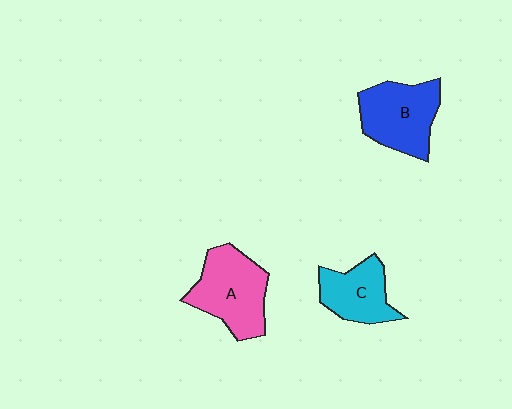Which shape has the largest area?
Shape A (pink).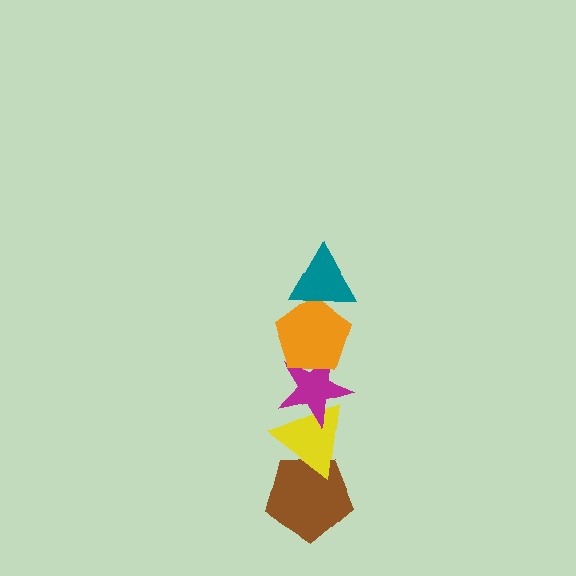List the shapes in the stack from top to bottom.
From top to bottom: the teal triangle, the orange pentagon, the magenta star, the yellow triangle, the brown pentagon.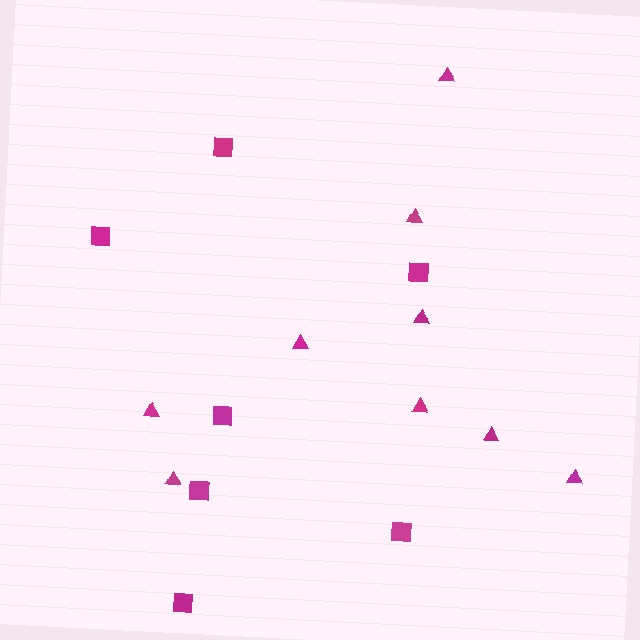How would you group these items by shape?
There are 2 groups: one group of squares (7) and one group of triangles (9).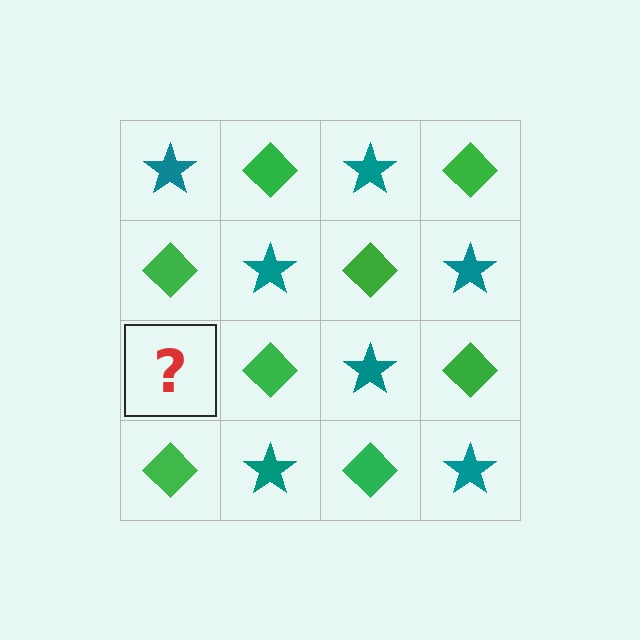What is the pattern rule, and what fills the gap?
The rule is that it alternates teal star and green diamond in a checkerboard pattern. The gap should be filled with a teal star.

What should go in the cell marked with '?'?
The missing cell should contain a teal star.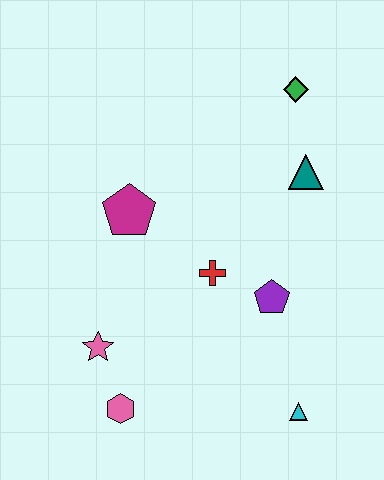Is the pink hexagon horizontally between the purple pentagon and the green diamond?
No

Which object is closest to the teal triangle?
The green diamond is closest to the teal triangle.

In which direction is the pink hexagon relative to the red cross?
The pink hexagon is below the red cross.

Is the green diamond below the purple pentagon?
No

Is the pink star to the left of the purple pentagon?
Yes